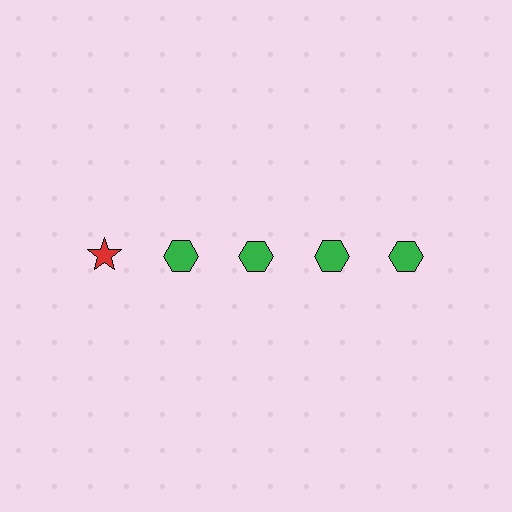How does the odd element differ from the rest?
It differs in both color (red instead of green) and shape (star instead of hexagon).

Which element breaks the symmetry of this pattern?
The red star in the top row, leftmost column breaks the symmetry. All other shapes are green hexagons.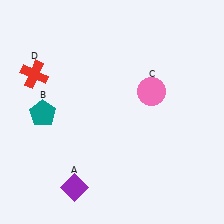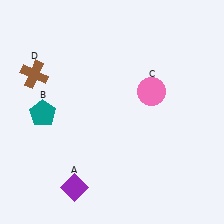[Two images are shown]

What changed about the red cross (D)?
In Image 1, D is red. In Image 2, it changed to brown.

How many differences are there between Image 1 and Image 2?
There is 1 difference between the two images.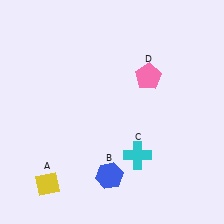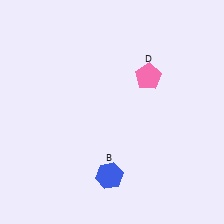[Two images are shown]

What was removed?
The yellow diamond (A), the cyan cross (C) were removed in Image 2.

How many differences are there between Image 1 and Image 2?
There are 2 differences between the two images.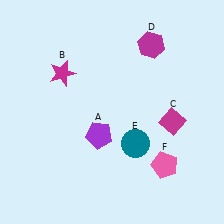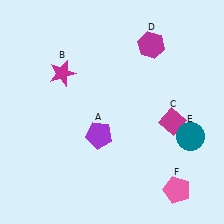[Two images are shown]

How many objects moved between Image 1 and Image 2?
2 objects moved between the two images.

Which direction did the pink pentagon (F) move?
The pink pentagon (F) moved down.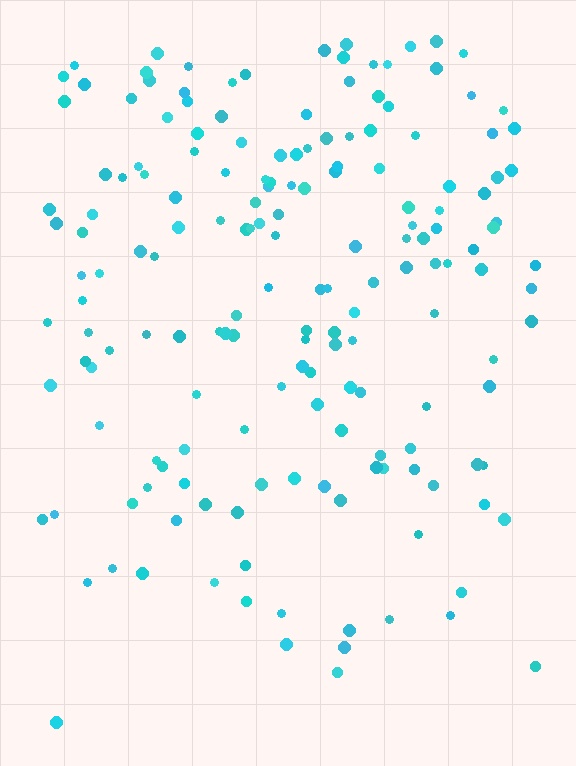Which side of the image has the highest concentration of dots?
The top.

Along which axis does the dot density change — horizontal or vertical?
Vertical.